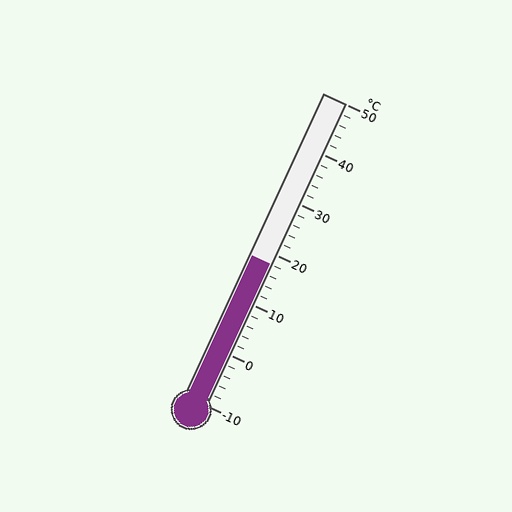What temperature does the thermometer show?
The thermometer shows approximately 18°C.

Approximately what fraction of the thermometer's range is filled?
The thermometer is filled to approximately 45% of its range.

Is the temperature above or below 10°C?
The temperature is above 10°C.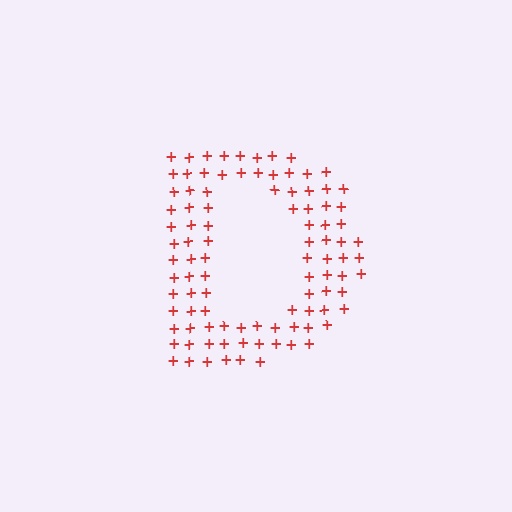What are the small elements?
The small elements are plus signs.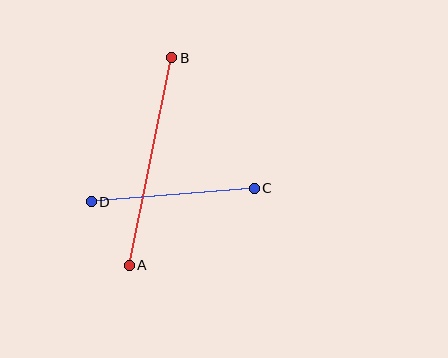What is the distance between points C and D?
The distance is approximately 163 pixels.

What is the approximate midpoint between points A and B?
The midpoint is at approximately (150, 162) pixels.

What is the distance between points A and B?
The distance is approximately 212 pixels.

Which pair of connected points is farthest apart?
Points A and B are farthest apart.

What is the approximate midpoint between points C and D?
The midpoint is at approximately (173, 195) pixels.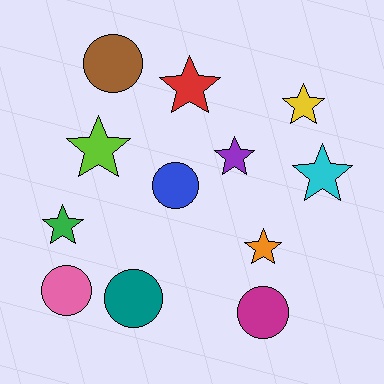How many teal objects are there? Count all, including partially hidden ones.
There is 1 teal object.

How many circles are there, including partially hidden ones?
There are 5 circles.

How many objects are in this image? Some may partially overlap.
There are 12 objects.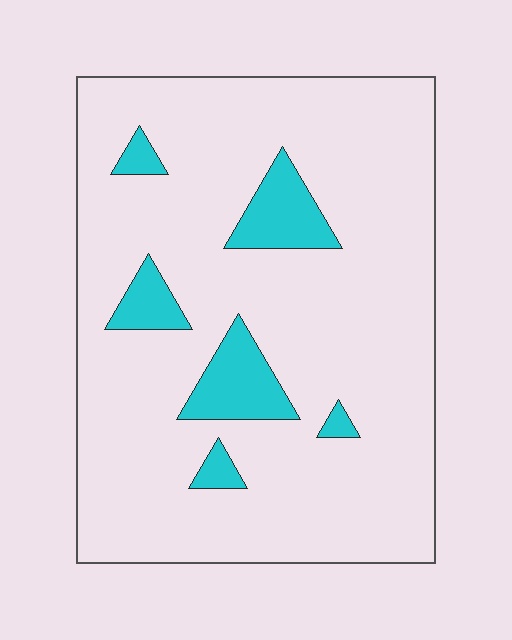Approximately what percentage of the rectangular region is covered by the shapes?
Approximately 10%.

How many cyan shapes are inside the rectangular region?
6.